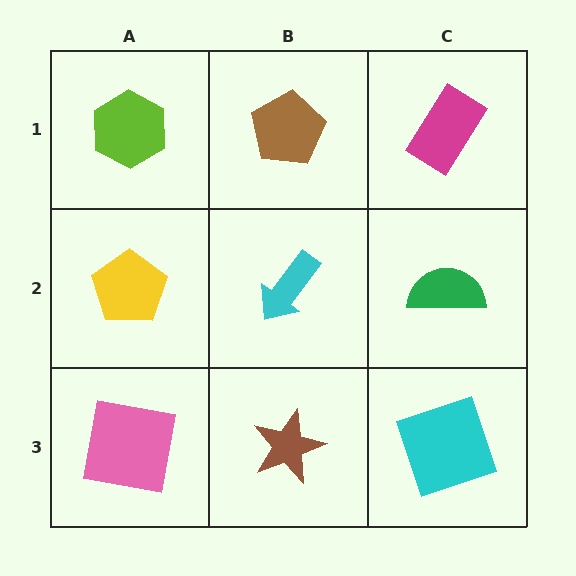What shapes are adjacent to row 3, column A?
A yellow pentagon (row 2, column A), a brown star (row 3, column B).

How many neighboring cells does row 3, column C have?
2.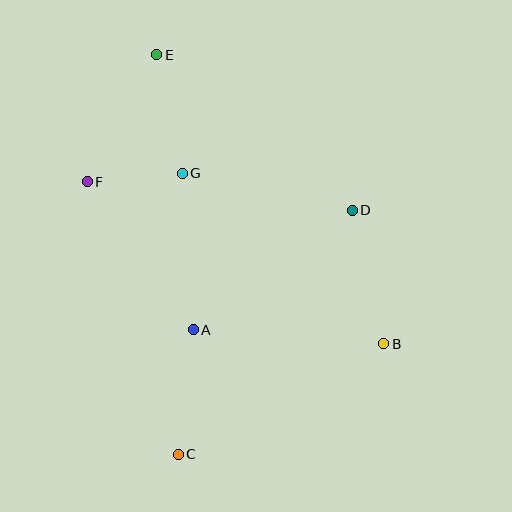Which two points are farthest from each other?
Points C and E are farthest from each other.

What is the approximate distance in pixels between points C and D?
The distance between C and D is approximately 300 pixels.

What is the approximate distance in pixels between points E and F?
The distance between E and F is approximately 145 pixels.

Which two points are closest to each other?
Points F and G are closest to each other.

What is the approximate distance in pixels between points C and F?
The distance between C and F is approximately 288 pixels.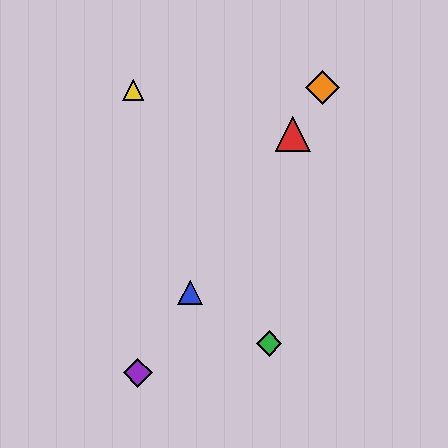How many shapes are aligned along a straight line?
4 shapes (the red triangle, the blue triangle, the purple diamond, the orange diamond) are aligned along a straight line.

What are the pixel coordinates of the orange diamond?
The orange diamond is at (323, 88).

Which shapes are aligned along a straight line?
The red triangle, the blue triangle, the purple diamond, the orange diamond are aligned along a straight line.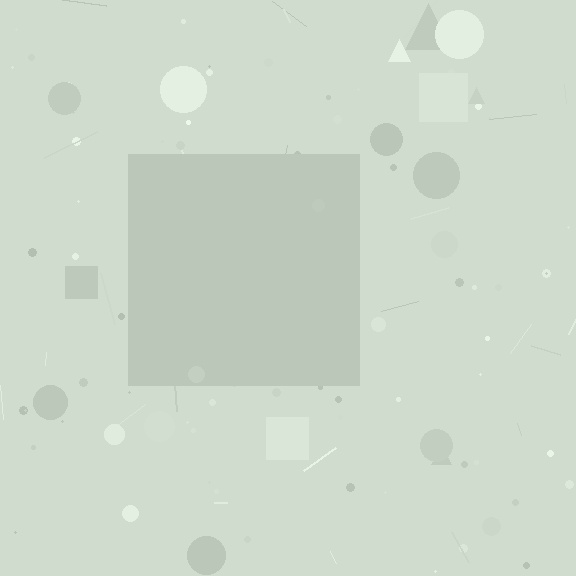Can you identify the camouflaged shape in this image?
The camouflaged shape is a square.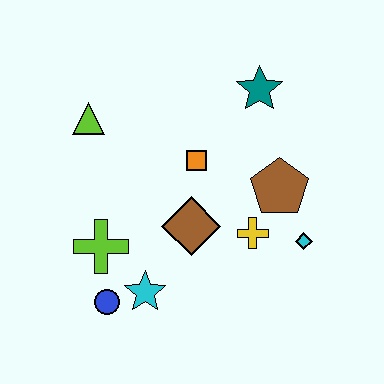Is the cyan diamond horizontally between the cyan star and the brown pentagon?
No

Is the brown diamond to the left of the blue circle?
No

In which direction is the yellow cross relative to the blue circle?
The yellow cross is to the right of the blue circle.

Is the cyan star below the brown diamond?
Yes